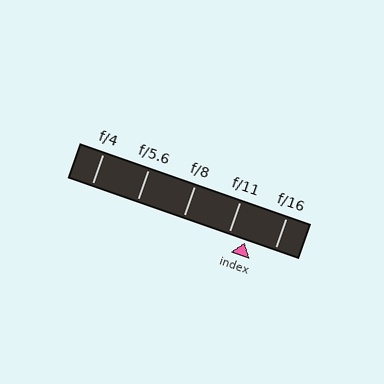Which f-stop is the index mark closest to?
The index mark is closest to f/11.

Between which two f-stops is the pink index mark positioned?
The index mark is between f/11 and f/16.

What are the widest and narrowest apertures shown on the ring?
The widest aperture shown is f/4 and the narrowest is f/16.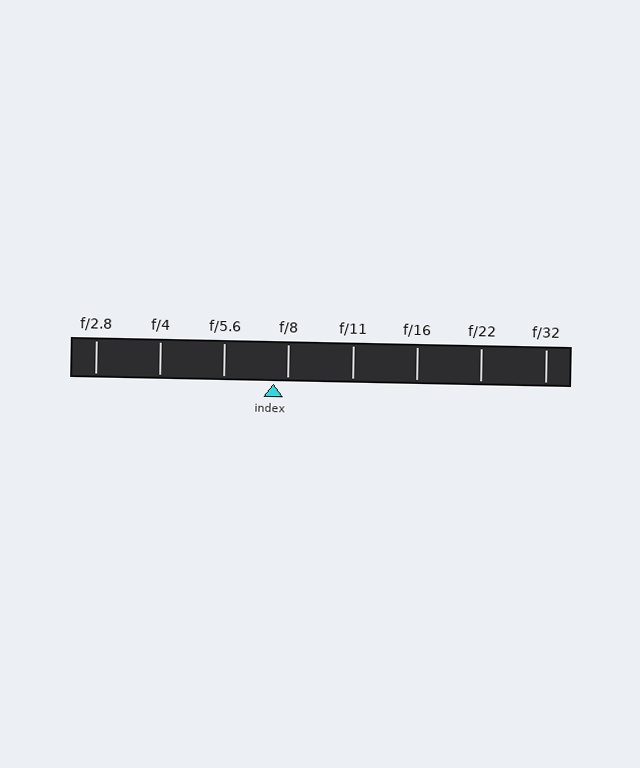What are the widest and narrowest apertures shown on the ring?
The widest aperture shown is f/2.8 and the narrowest is f/32.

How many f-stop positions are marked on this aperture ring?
There are 8 f-stop positions marked.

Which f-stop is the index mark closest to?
The index mark is closest to f/8.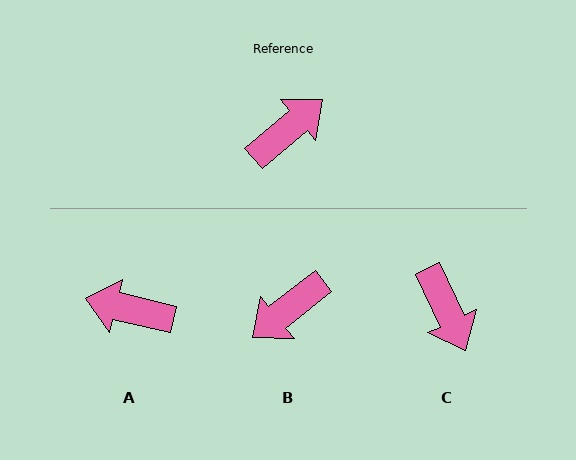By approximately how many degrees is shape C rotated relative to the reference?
Approximately 106 degrees clockwise.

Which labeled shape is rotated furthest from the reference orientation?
B, about 178 degrees away.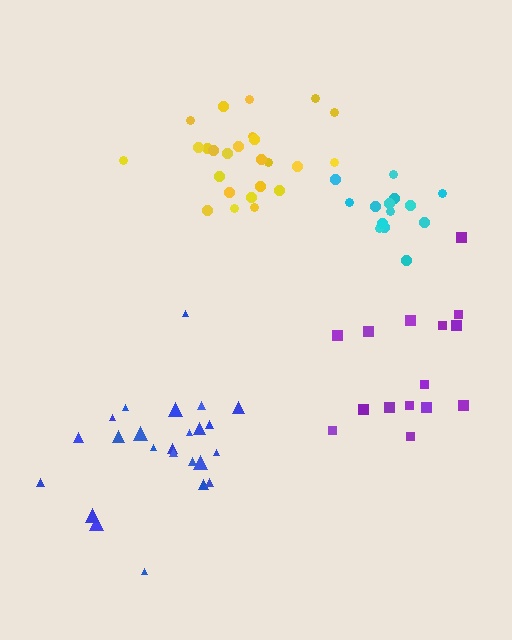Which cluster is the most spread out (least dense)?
Purple.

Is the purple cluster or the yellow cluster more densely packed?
Yellow.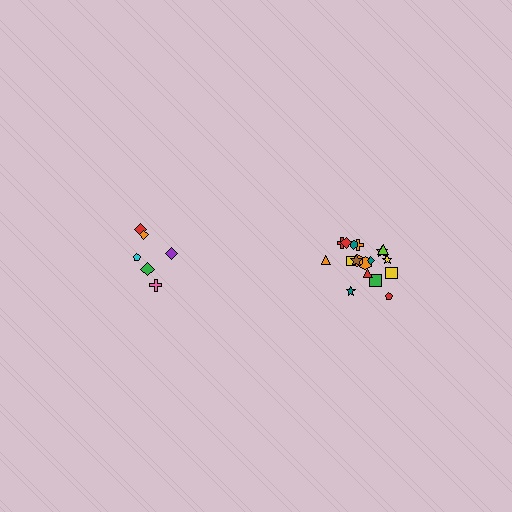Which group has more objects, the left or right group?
The right group.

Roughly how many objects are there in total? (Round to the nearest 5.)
Roughly 25 objects in total.